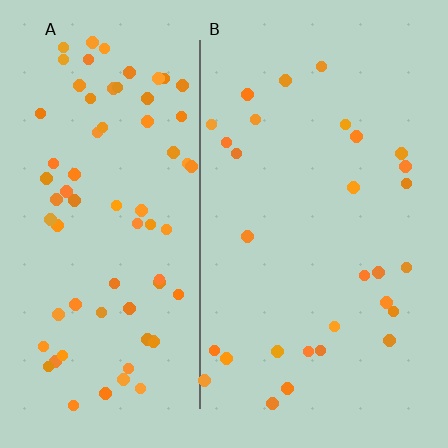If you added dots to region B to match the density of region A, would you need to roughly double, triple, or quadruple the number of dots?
Approximately double.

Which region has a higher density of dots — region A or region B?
A (the left).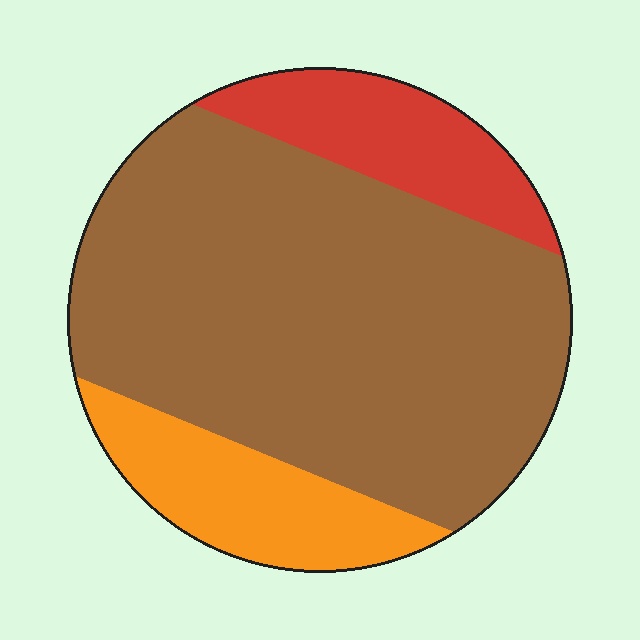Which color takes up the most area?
Brown, at roughly 70%.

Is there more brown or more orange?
Brown.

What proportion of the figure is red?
Red takes up about one eighth (1/8) of the figure.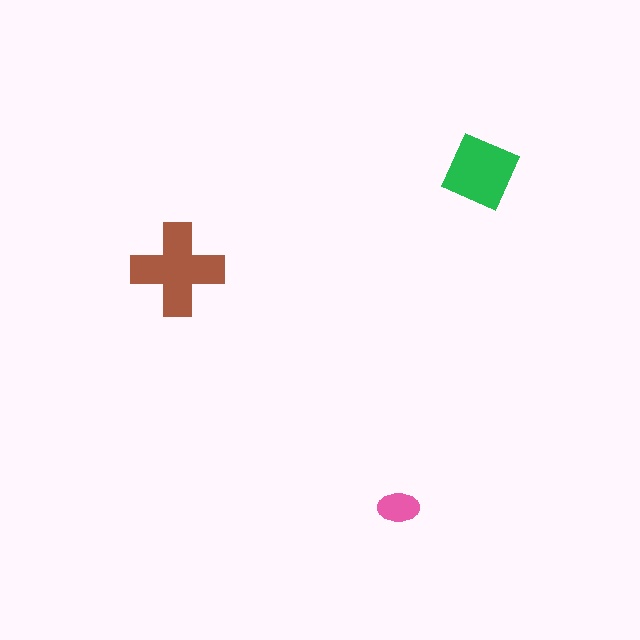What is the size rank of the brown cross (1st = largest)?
1st.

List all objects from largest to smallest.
The brown cross, the green diamond, the pink ellipse.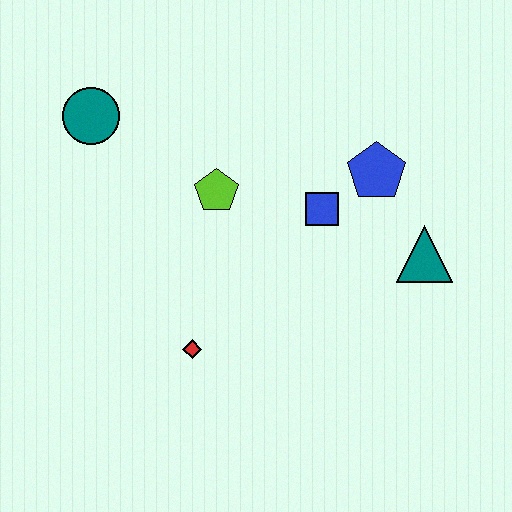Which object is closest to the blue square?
The blue pentagon is closest to the blue square.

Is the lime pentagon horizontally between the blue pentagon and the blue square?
No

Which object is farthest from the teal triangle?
The teal circle is farthest from the teal triangle.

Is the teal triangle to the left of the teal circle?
No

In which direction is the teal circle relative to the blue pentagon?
The teal circle is to the left of the blue pentagon.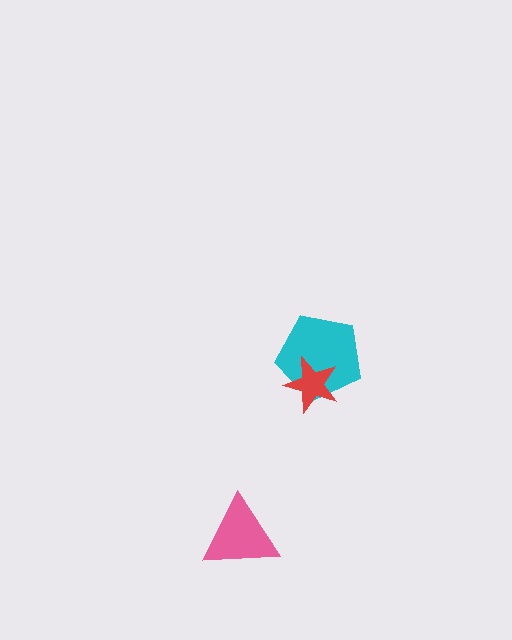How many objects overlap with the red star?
1 object overlaps with the red star.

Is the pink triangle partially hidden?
No, no other shape covers it.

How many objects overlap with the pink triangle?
0 objects overlap with the pink triangle.